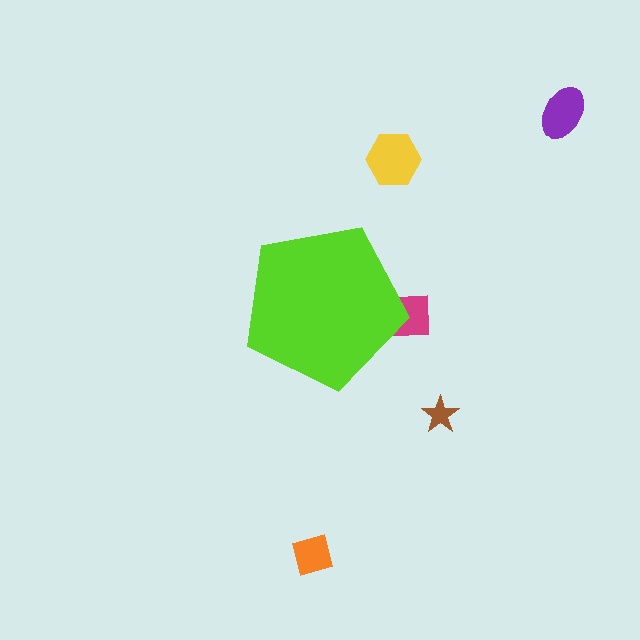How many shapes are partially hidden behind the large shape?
1 shape is partially hidden.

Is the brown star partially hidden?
No, the brown star is fully visible.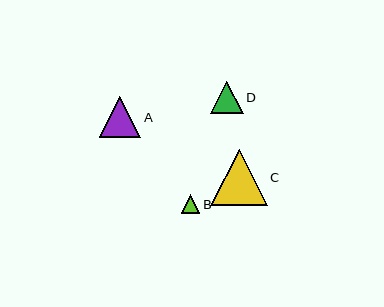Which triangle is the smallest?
Triangle B is the smallest with a size of approximately 19 pixels.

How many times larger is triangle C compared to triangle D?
Triangle C is approximately 1.7 times the size of triangle D.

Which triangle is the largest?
Triangle C is the largest with a size of approximately 56 pixels.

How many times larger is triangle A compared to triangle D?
Triangle A is approximately 1.3 times the size of triangle D.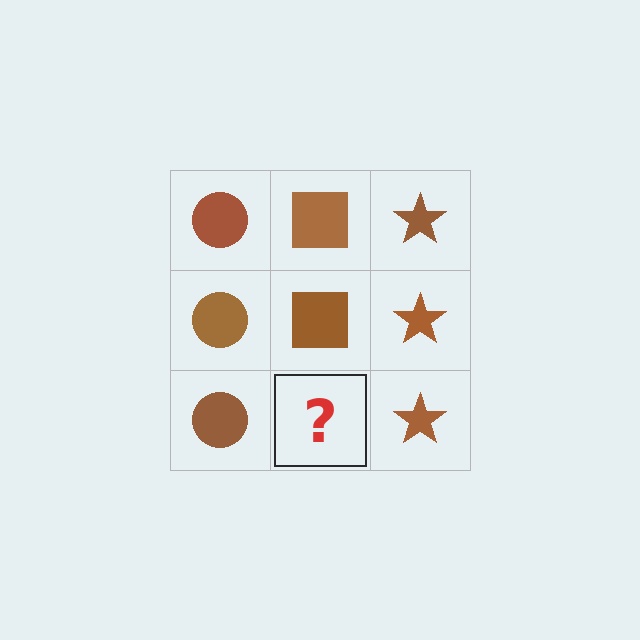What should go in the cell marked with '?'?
The missing cell should contain a brown square.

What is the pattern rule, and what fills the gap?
The rule is that each column has a consistent shape. The gap should be filled with a brown square.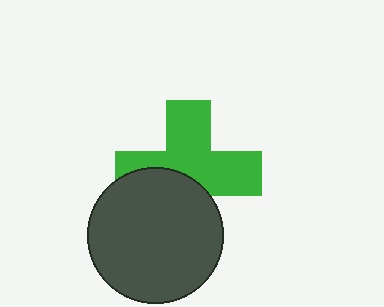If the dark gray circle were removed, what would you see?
You would see the complete green cross.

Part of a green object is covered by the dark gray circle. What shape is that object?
It is a cross.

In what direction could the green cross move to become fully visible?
The green cross could move up. That would shift it out from behind the dark gray circle entirely.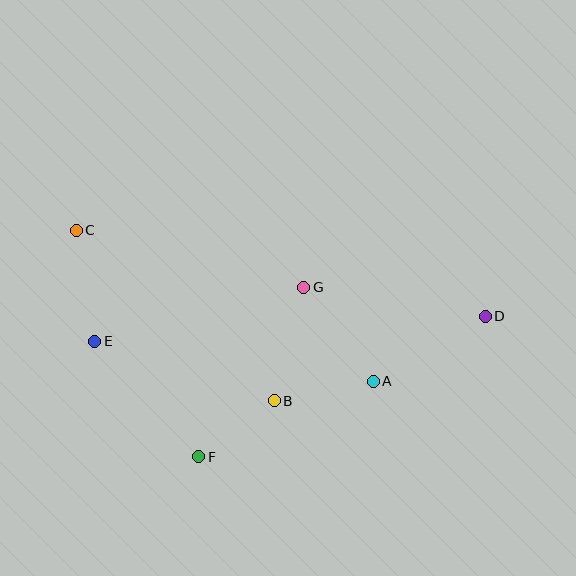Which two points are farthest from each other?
Points C and D are farthest from each other.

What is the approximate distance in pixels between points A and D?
The distance between A and D is approximately 129 pixels.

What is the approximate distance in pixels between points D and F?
The distance between D and F is approximately 319 pixels.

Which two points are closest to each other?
Points B and F are closest to each other.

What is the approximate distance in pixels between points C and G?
The distance between C and G is approximately 235 pixels.